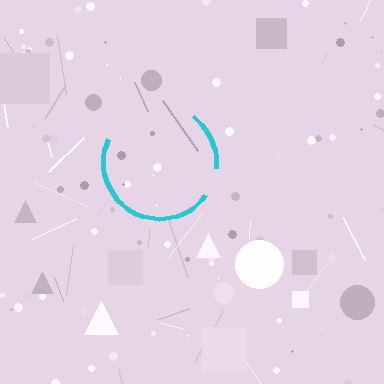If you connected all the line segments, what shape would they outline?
They would outline a circle.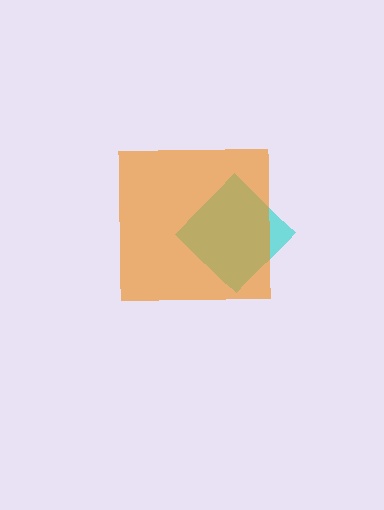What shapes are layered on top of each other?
The layered shapes are: a cyan diamond, an orange square.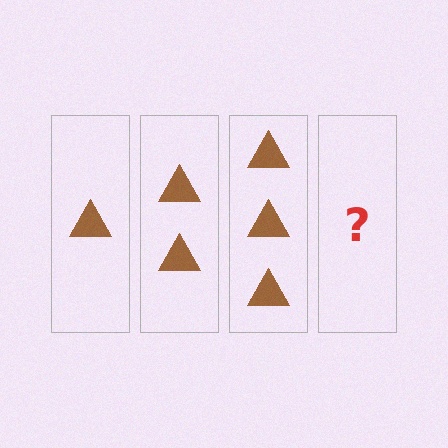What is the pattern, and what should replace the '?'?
The pattern is that each step adds one more triangle. The '?' should be 4 triangles.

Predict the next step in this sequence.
The next step is 4 triangles.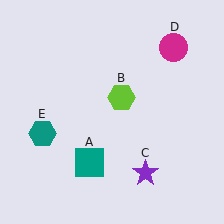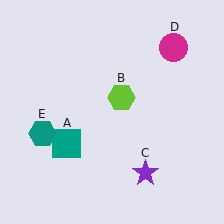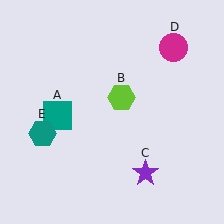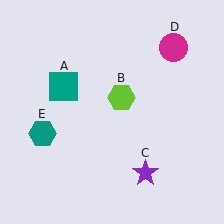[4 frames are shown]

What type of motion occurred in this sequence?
The teal square (object A) rotated clockwise around the center of the scene.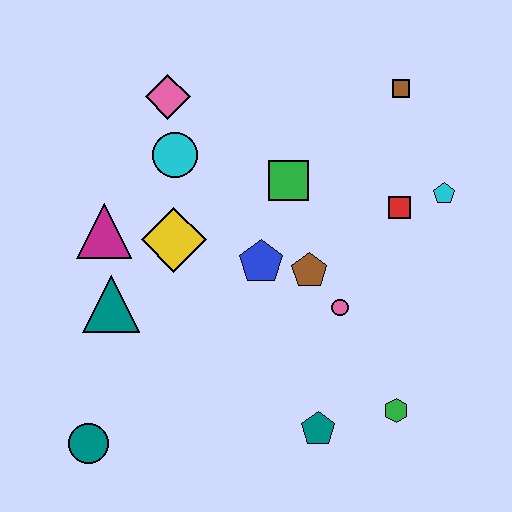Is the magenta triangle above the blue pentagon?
Yes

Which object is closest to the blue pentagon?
The brown pentagon is closest to the blue pentagon.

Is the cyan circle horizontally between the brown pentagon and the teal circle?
Yes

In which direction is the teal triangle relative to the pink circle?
The teal triangle is to the left of the pink circle.